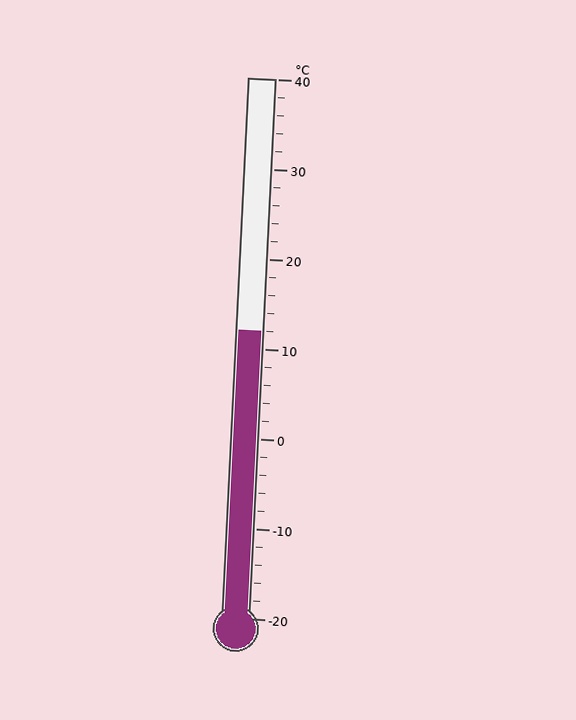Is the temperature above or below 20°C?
The temperature is below 20°C.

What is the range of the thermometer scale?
The thermometer scale ranges from -20°C to 40°C.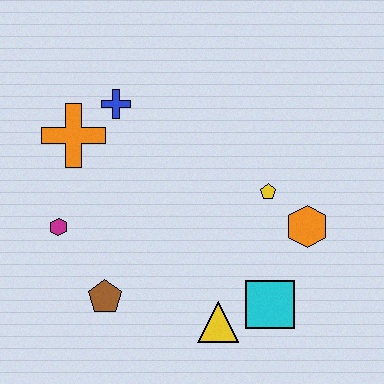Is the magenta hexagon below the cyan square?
No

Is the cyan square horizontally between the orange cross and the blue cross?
No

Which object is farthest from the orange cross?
The cyan square is farthest from the orange cross.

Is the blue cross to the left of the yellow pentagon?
Yes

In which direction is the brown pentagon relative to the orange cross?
The brown pentagon is below the orange cross.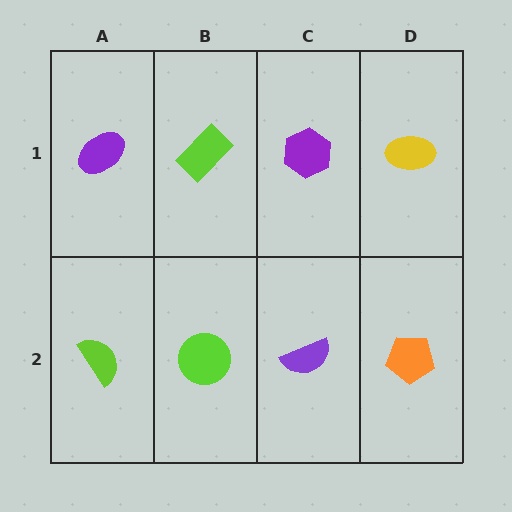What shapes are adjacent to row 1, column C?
A purple semicircle (row 2, column C), a lime rectangle (row 1, column B), a yellow ellipse (row 1, column D).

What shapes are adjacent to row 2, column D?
A yellow ellipse (row 1, column D), a purple semicircle (row 2, column C).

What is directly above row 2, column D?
A yellow ellipse.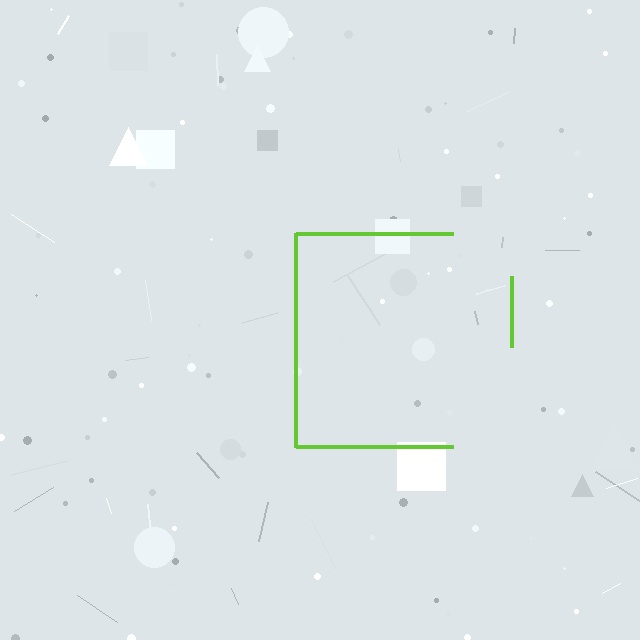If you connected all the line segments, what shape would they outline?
They would outline a square.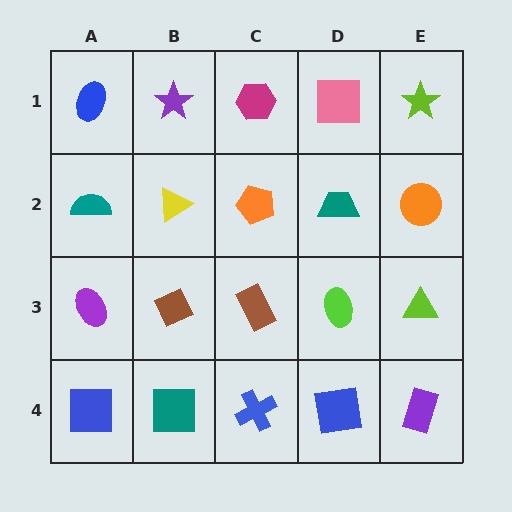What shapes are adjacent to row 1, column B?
A yellow triangle (row 2, column B), a blue ellipse (row 1, column A), a magenta hexagon (row 1, column C).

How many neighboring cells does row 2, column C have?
4.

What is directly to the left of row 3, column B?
A purple ellipse.